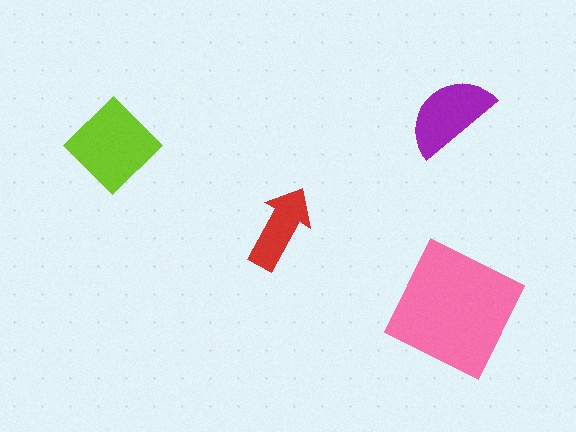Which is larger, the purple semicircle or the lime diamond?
The lime diamond.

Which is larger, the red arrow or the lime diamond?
The lime diamond.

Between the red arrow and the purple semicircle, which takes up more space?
The purple semicircle.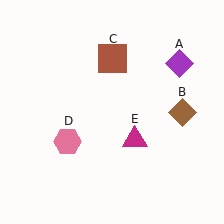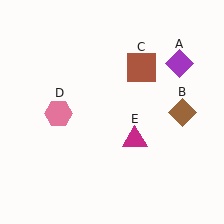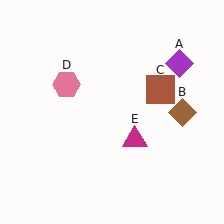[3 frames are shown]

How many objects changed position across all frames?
2 objects changed position: brown square (object C), pink hexagon (object D).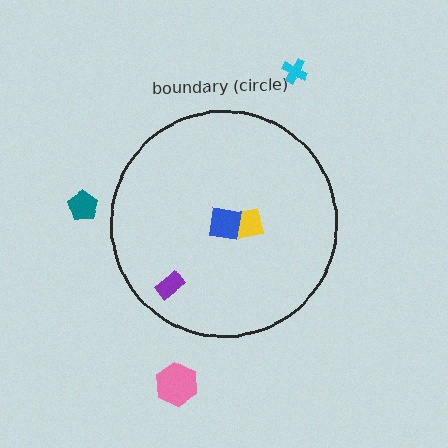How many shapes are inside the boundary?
3 inside, 3 outside.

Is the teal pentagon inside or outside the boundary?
Outside.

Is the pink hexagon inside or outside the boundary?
Outside.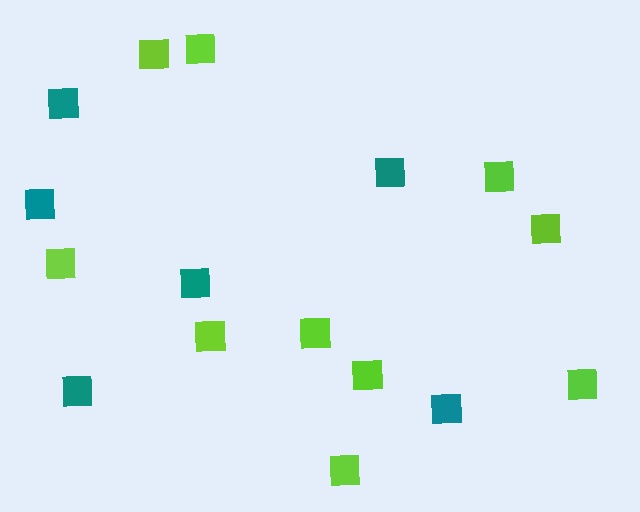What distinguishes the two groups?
There are 2 groups: one group of lime squares (10) and one group of teal squares (6).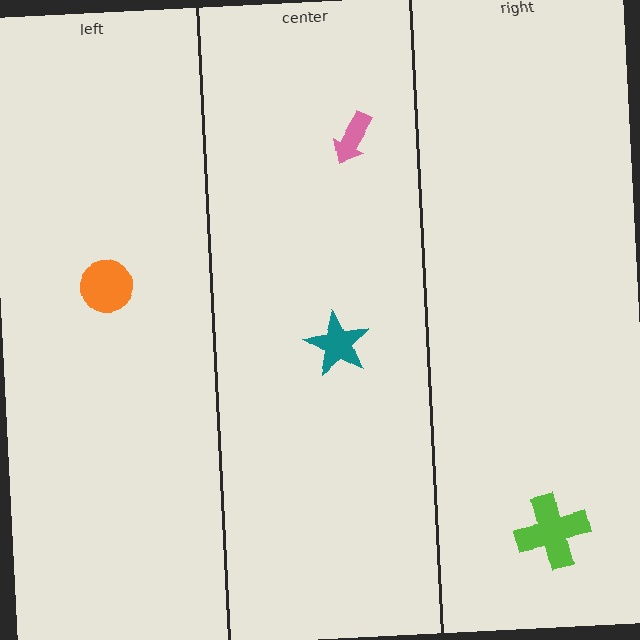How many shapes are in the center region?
2.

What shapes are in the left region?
The orange circle.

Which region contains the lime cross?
The right region.